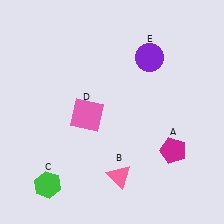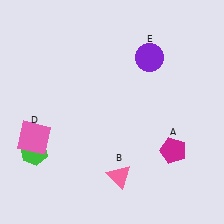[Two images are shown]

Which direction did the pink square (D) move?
The pink square (D) moved left.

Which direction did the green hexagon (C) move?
The green hexagon (C) moved up.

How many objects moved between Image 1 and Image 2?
2 objects moved between the two images.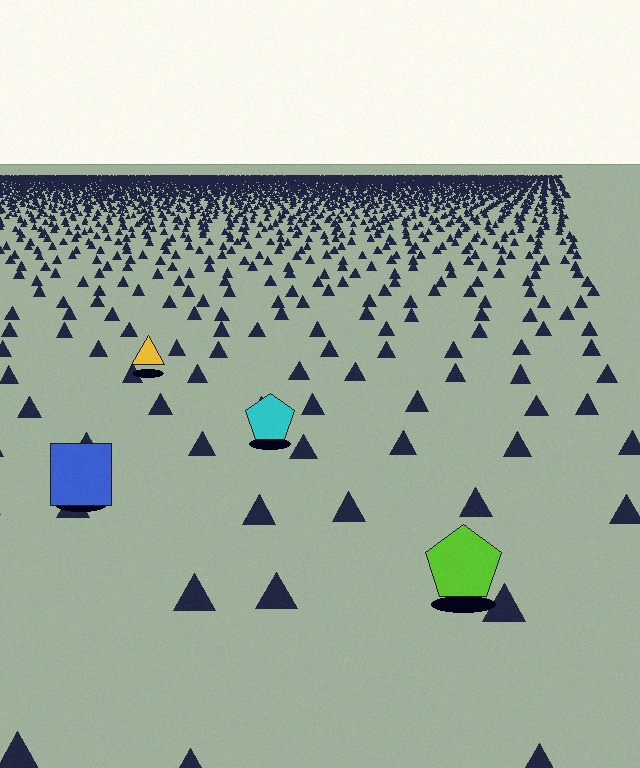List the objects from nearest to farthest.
From nearest to farthest: the lime pentagon, the blue square, the cyan pentagon, the yellow triangle.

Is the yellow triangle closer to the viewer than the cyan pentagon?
No. The cyan pentagon is closer — you can tell from the texture gradient: the ground texture is coarser near it.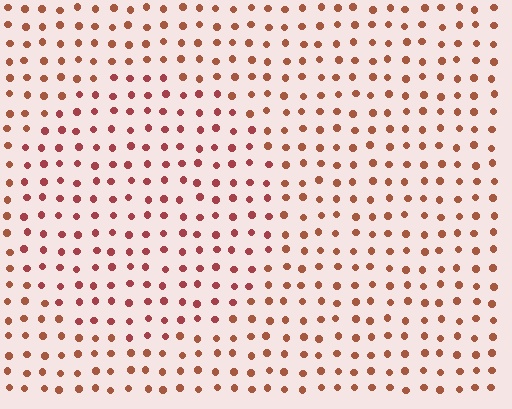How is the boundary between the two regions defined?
The boundary is defined purely by a slight shift in hue (about 21 degrees). Spacing, size, and orientation are identical on both sides.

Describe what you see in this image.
The image is filled with small brown elements in a uniform arrangement. A circle-shaped region is visible where the elements are tinted to a slightly different hue, forming a subtle color boundary.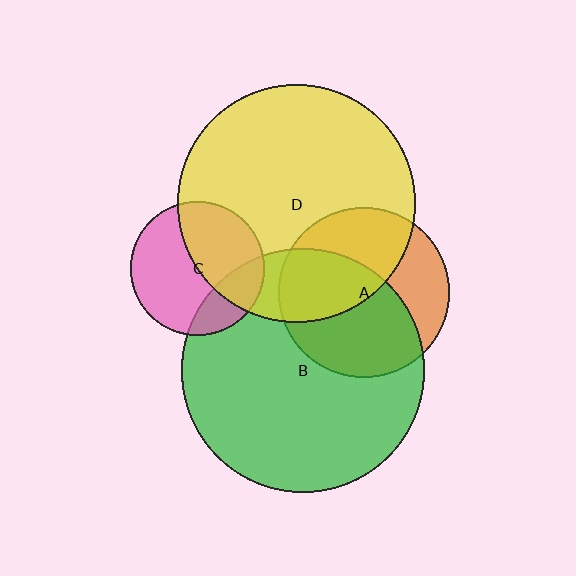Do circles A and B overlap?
Yes.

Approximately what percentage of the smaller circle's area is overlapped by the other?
Approximately 60%.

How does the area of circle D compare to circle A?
Approximately 1.9 times.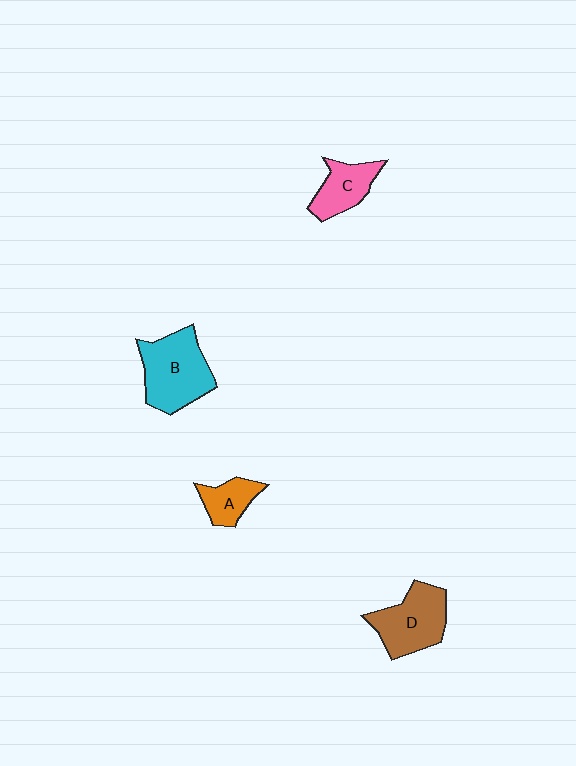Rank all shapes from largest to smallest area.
From largest to smallest: B (cyan), D (brown), C (pink), A (orange).